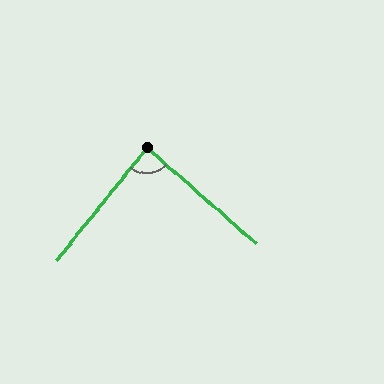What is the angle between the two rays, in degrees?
Approximately 88 degrees.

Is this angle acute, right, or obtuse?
It is approximately a right angle.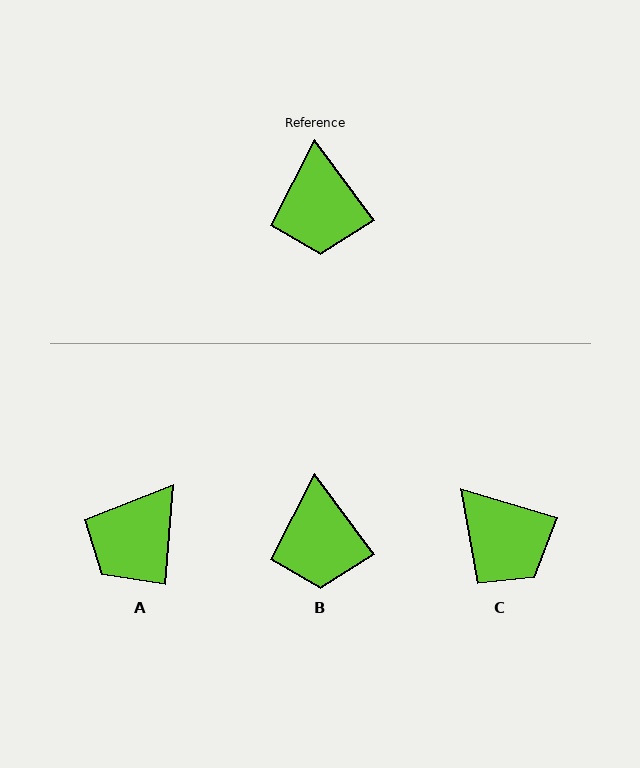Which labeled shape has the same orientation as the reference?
B.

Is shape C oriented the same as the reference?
No, it is off by about 37 degrees.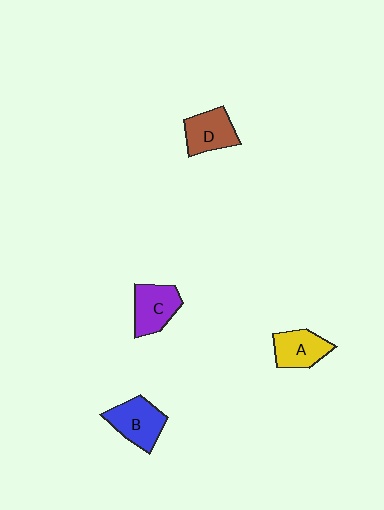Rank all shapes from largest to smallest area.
From largest to smallest: B (blue), C (purple), D (brown), A (yellow).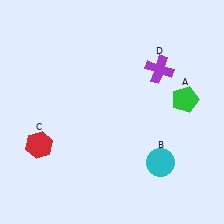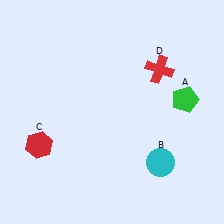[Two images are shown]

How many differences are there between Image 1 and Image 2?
There is 1 difference between the two images.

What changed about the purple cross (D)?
In Image 1, D is purple. In Image 2, it changed to red.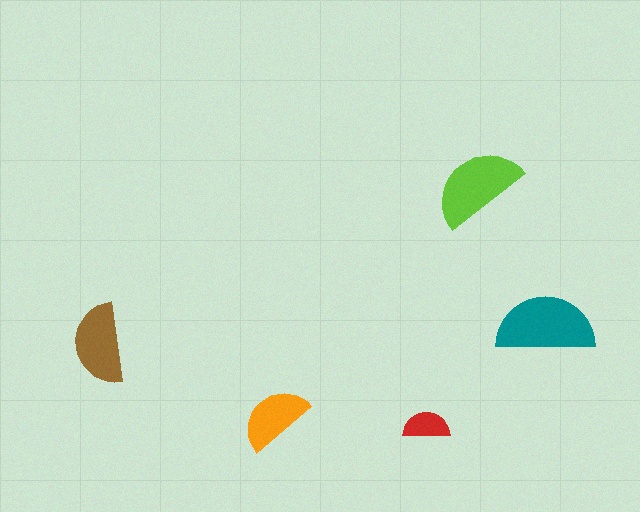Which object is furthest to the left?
The brown semicircle is leftmost.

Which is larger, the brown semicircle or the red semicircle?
The brown one.